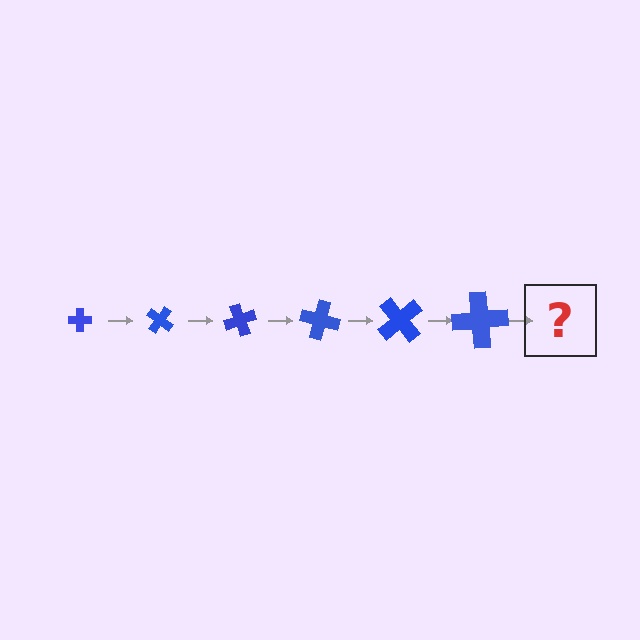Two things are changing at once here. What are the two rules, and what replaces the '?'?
The two rules are that the cross grows larger each step and it rotates 35 degrees each step. The '?' should be a cross, larger than the previous one and rotated 210 degrees from the start.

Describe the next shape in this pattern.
It should be a cross, larger than the previous one and rotated 210 degrees from the start.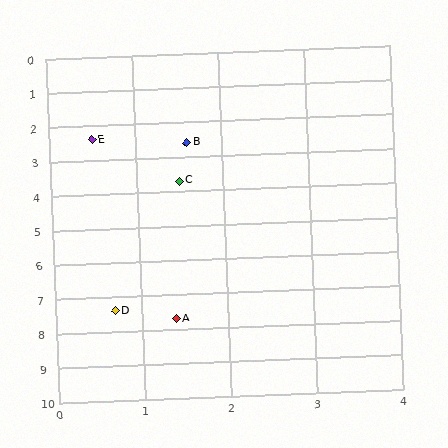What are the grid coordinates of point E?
Point E is at approximately (0.5, 2.4).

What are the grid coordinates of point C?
Point C is at approximately (1.5, 3.7).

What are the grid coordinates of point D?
Point D is at approximately (0.7, 7.4).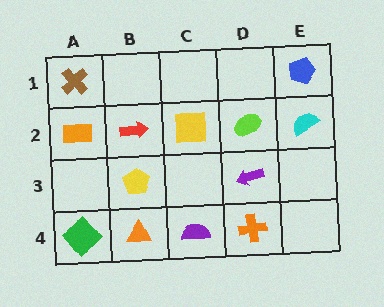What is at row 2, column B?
A red arrow.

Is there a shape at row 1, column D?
No, that cell is empty.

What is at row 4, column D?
An orange cross.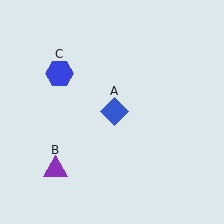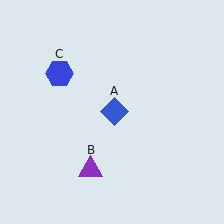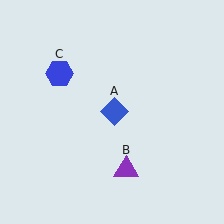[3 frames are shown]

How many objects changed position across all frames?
1 object changed position: purple triangle (object B).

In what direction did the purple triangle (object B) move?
The purple triangle (object B) moved right.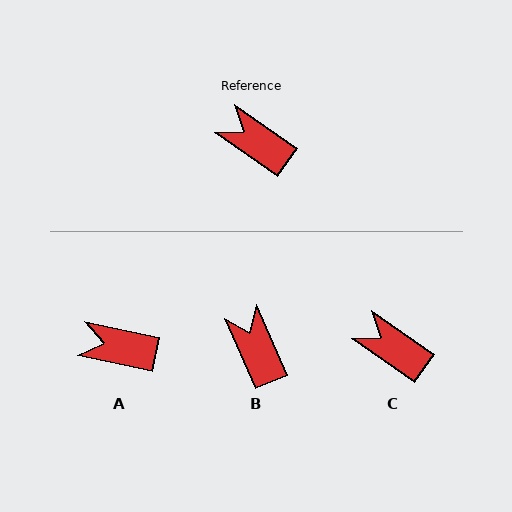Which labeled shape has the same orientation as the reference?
C.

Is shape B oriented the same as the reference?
No, it is off by about 31 degrees.